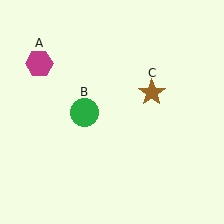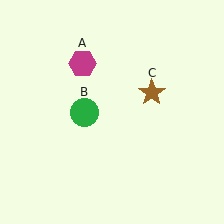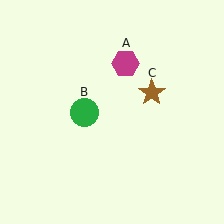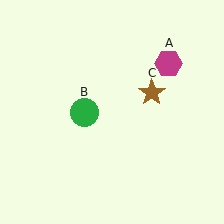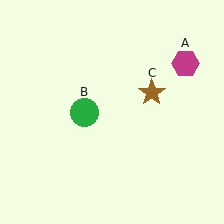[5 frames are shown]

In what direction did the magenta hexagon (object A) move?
The magenta hexagon (object A) moved right.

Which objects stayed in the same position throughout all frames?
Green circle (object B) and brown star (object C) remained stationary.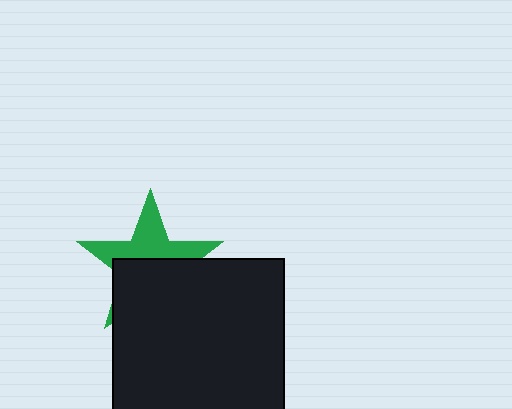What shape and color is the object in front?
The object in front is a black rectangle.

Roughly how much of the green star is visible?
About half of it is visible (roughly 45%).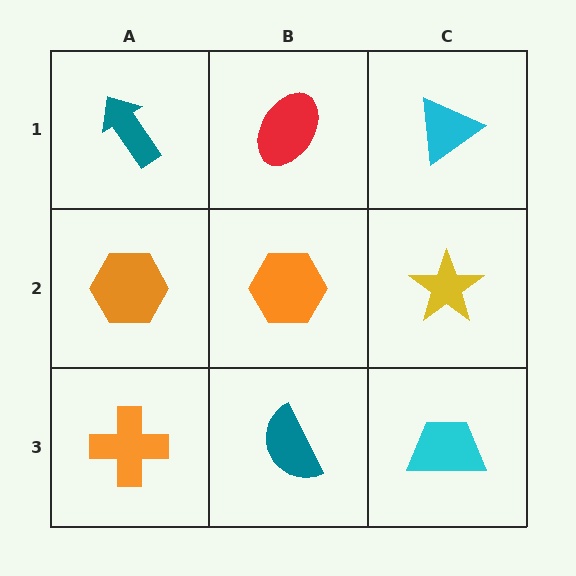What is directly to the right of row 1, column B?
A cyan triangle.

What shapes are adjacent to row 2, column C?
A cyan triangle (row 1, column C), a cyan trapezoid (row 3, column C), an orange hexagon (row 2, column B).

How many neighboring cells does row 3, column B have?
3.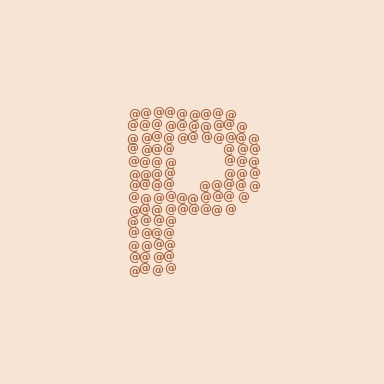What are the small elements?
The small elements are at signs.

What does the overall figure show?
The overall figure shows the letter P.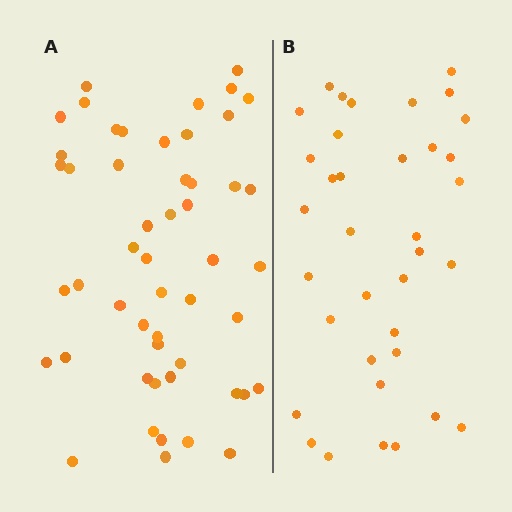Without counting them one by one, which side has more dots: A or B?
Region A (the left region) has more dots.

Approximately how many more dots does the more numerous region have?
Region A has approximately 15 more dots than region B.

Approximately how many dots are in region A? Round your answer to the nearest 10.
About 50 dots. (The exact count is 51, which rounds to 50.)